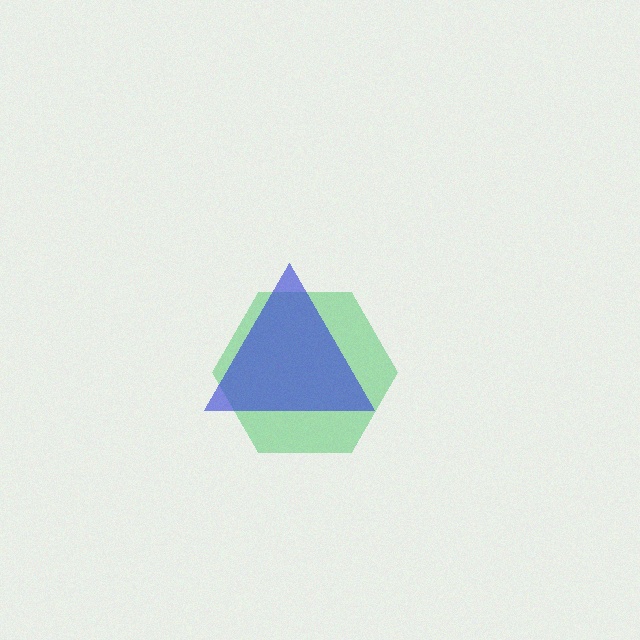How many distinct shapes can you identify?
There are 2 distinct shapes: a green hexagon, a blue triangle.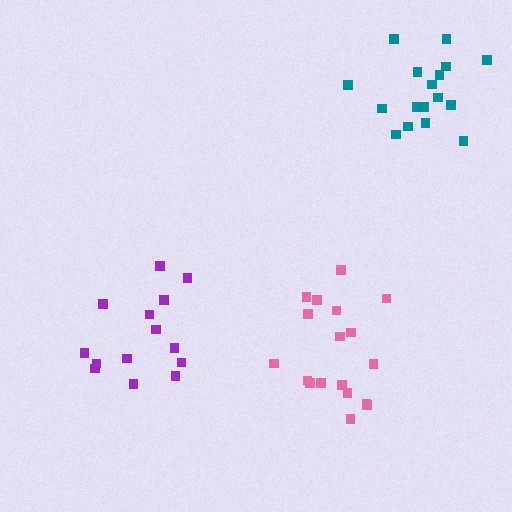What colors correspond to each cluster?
The clusters are colored: purple, pink, teal.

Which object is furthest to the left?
The purple cluster is leftmost.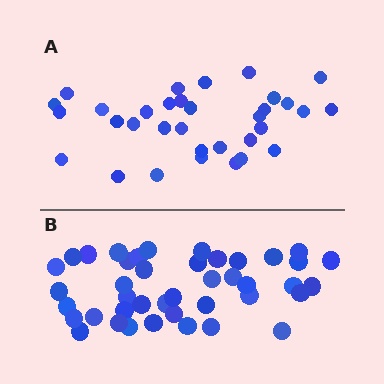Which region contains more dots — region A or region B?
Region B (the bottom region) has more dots.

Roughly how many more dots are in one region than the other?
Region B has roughly 8 or so more dots than region A.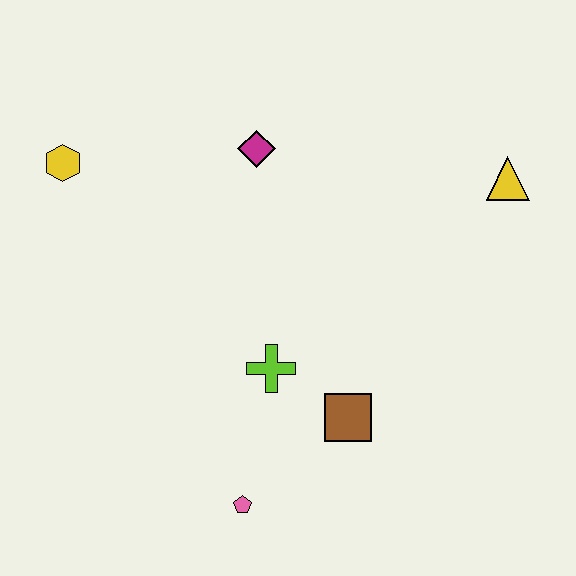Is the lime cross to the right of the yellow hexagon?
Yes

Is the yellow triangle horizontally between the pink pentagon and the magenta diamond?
No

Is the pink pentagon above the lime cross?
No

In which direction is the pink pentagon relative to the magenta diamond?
The pink pentagon is below the magenta diamond.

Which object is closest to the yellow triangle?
The magenta diamond is closest to the yellow triangle.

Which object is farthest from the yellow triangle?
The yellow hexagon is farthest from the yellow triangle.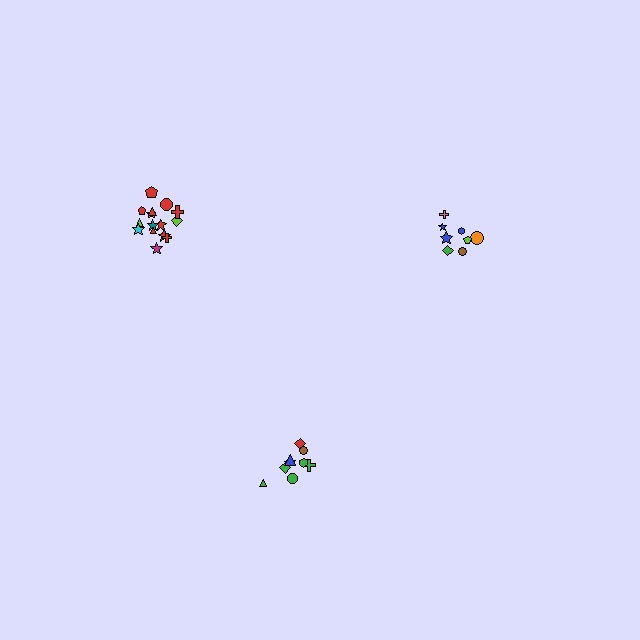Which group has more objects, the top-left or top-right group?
The top-left group.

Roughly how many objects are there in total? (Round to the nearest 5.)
Roughly 35 objects in total.